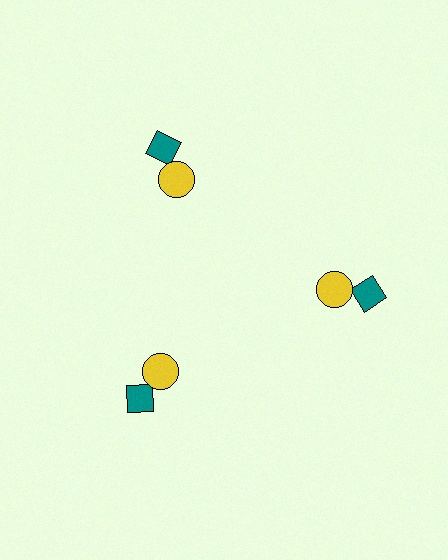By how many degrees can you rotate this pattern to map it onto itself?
The pattern maps onto itself every 120 degrees of rotation.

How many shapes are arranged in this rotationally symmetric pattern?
There are 6 shapes, arranged in 3 groups of 2.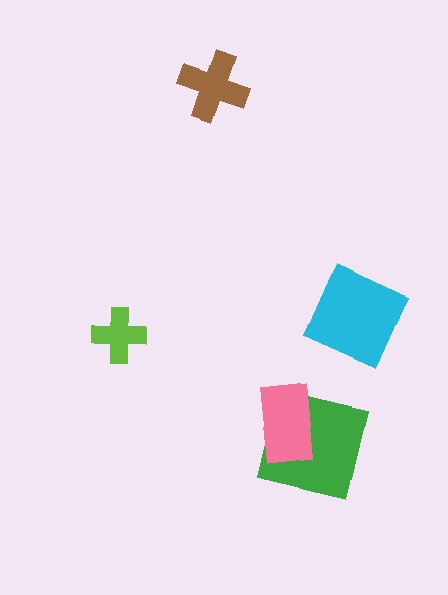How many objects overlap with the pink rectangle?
1 object overlaps with the pink rectangle.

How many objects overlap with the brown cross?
0 objects overlap with the brown cross.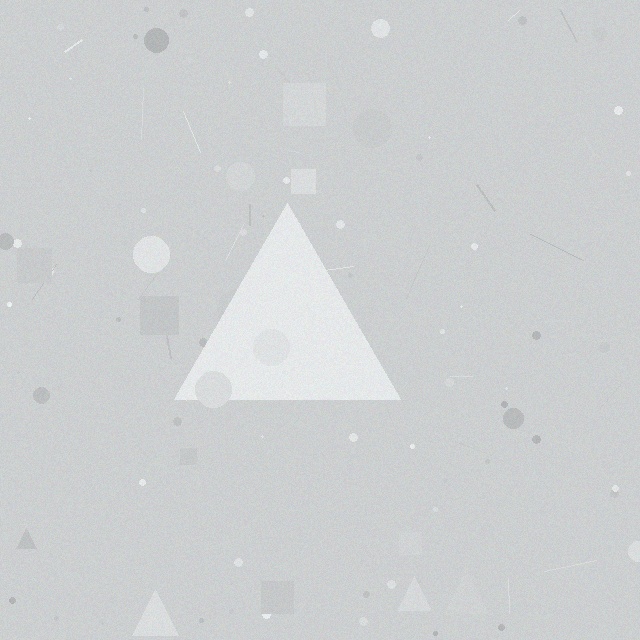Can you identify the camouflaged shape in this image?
The camouflaged shape is a triangle.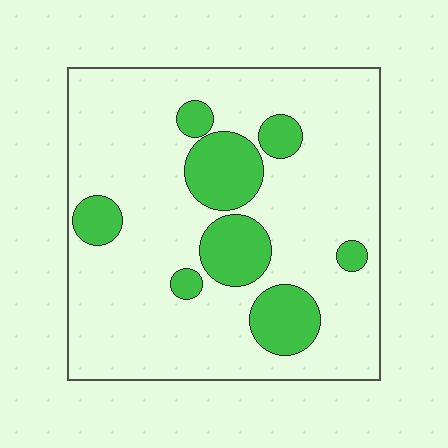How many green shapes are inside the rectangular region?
8.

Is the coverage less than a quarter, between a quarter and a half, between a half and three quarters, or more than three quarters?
Less than a quarter.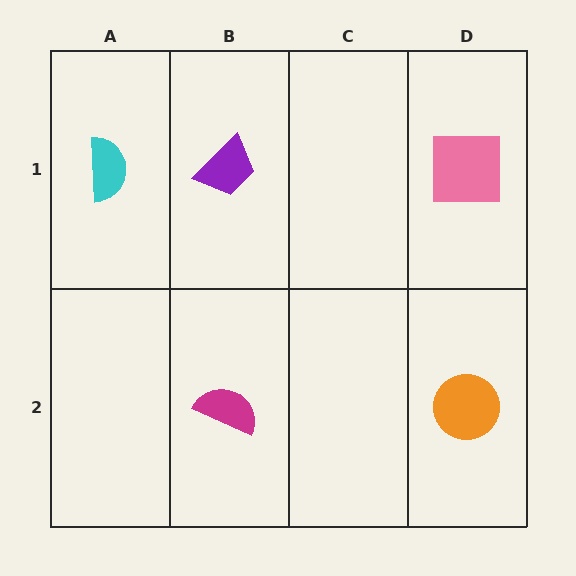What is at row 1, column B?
A purple trapezoid.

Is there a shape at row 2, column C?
No, that cell is empty.